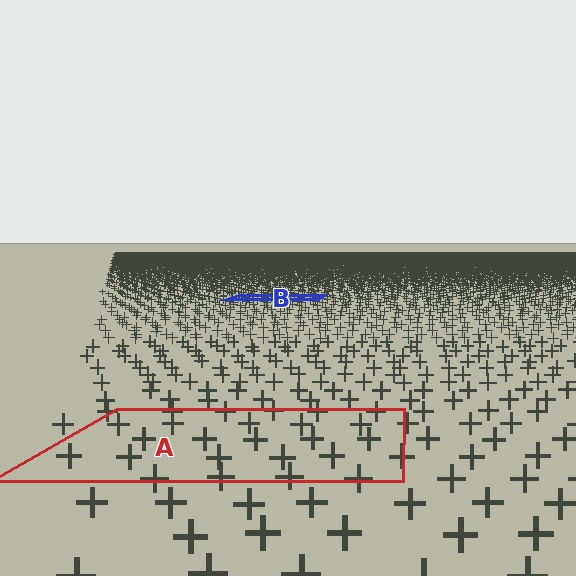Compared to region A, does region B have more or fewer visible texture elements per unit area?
Region B has more texture elements per unit area — they are packed more densely because it is farther away.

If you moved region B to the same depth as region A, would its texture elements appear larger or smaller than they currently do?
They would appear larger. At a closer depth, the same texture elements are projected at a bigger on-screen size.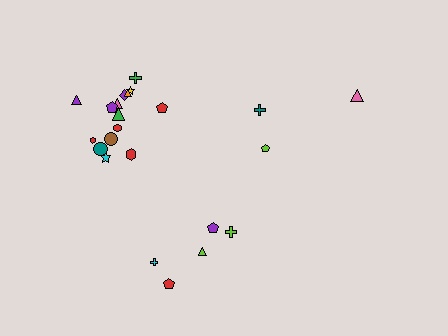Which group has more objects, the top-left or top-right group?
The top-left group.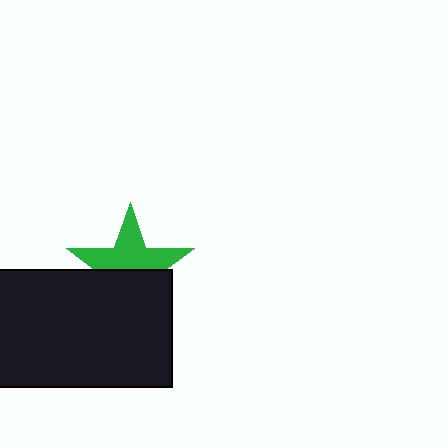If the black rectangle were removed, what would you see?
You would see the complete green star.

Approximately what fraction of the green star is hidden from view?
Roughly 45% of the green star is hidden behind the black rectangle.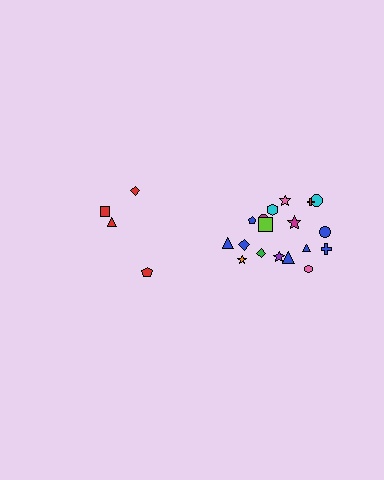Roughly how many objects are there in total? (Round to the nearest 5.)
Roughly 20 objects in total.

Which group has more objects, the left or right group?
The right group.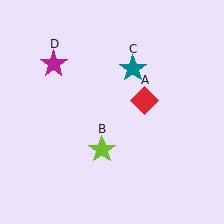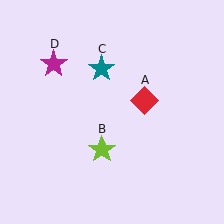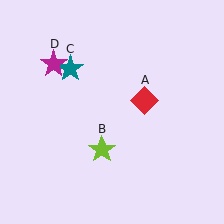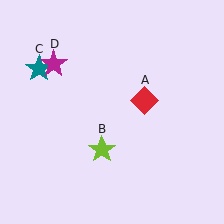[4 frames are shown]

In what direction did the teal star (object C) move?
The teal star (object C) moved left.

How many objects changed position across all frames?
1 object changed position: teal star (object C).